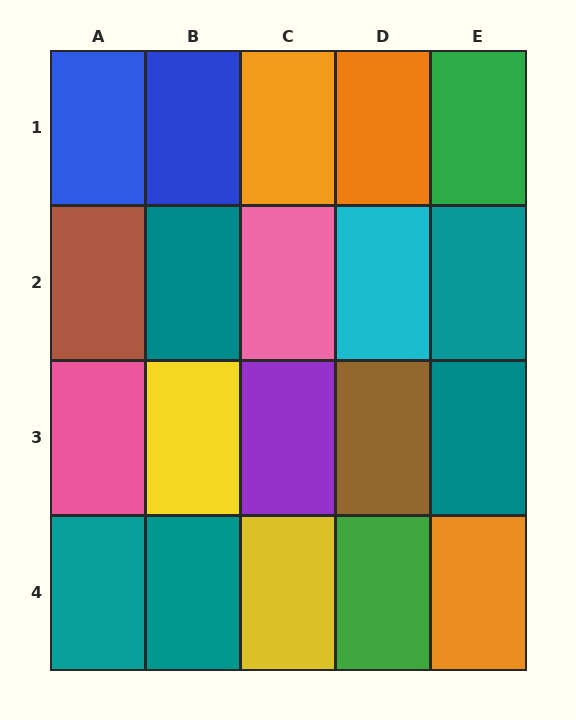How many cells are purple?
1 cell is purple.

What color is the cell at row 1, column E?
Green.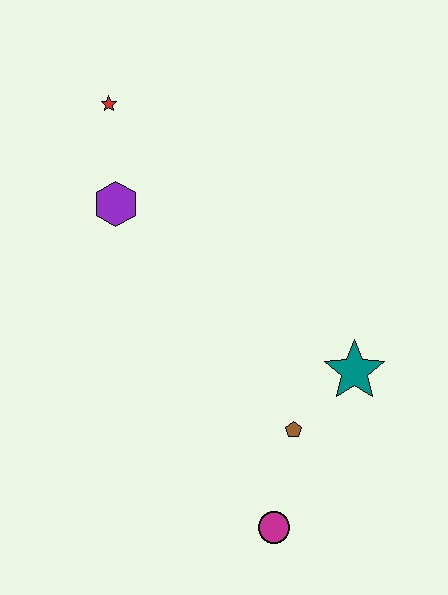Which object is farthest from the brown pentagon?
The red star is farthest from the brown pentagon.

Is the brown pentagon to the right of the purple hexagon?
Yes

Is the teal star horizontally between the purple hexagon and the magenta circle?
No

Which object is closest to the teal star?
The brown pentagon is closest to the teal star.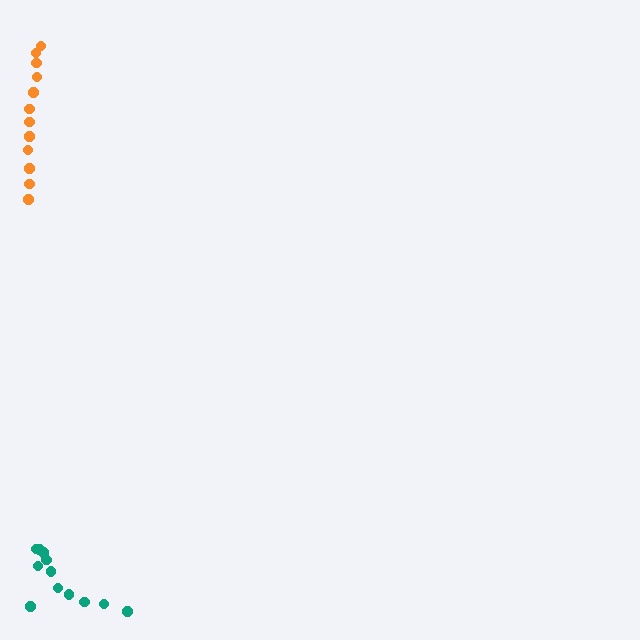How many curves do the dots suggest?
There are 2 distinct paths.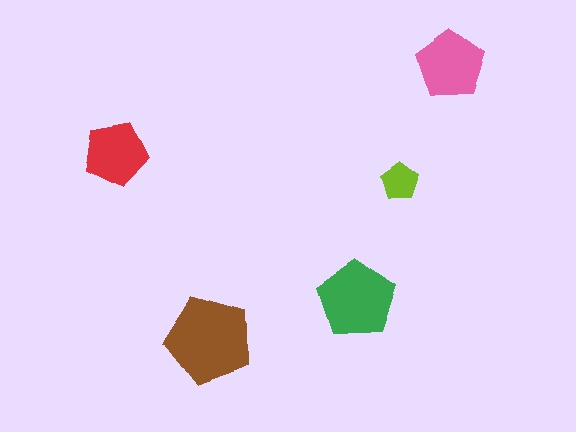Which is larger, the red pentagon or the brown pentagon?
The brown one.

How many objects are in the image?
There are 5 objects in the image.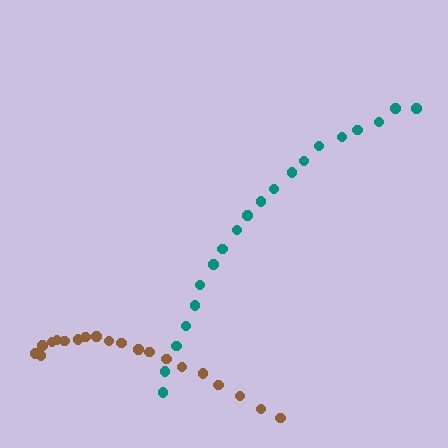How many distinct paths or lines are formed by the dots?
There are 2 distinct paths.